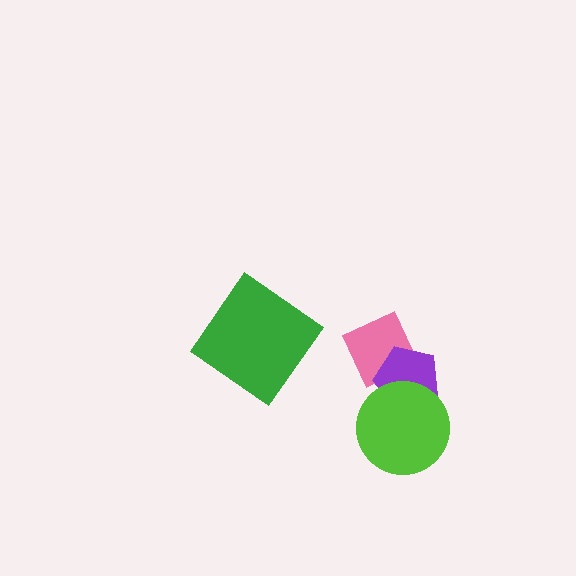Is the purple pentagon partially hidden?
Yes, it is partially covered by another shape.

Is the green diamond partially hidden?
No, no other shape covers it.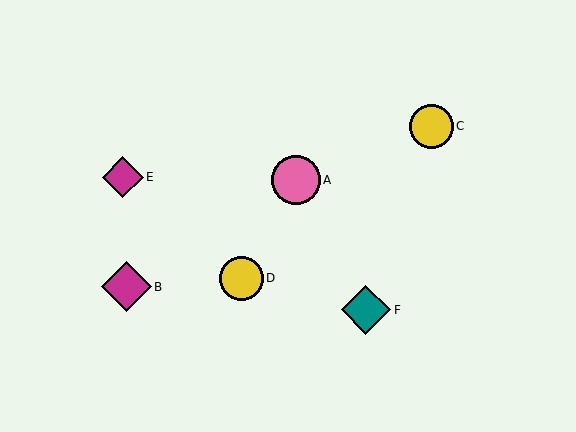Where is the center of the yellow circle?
The center of the yellow circle is at (431, 126).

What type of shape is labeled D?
Shape D is a yellow circle.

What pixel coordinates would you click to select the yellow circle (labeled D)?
Click at (241, 278) to select the yellow circle D.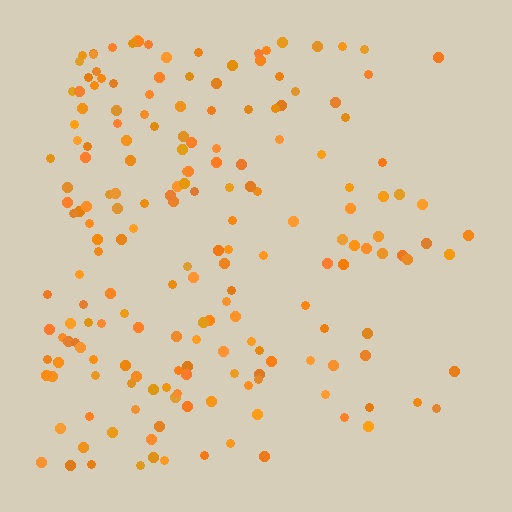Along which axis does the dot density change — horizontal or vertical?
Horizontal.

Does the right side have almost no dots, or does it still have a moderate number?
Still a moderate number, just noticeably fewer than the left.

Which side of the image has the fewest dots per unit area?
The right.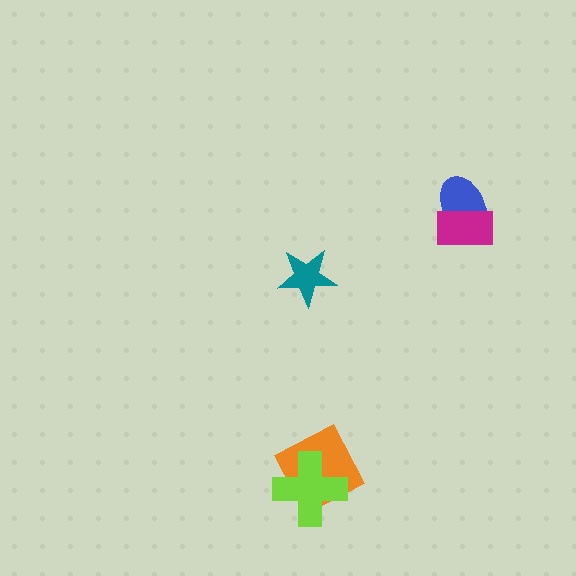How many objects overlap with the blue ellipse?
1 object overlaps with the blue ellipse.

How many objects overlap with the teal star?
0 objects overlap with the teal star.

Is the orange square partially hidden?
Yes, it is partially covered by another shape.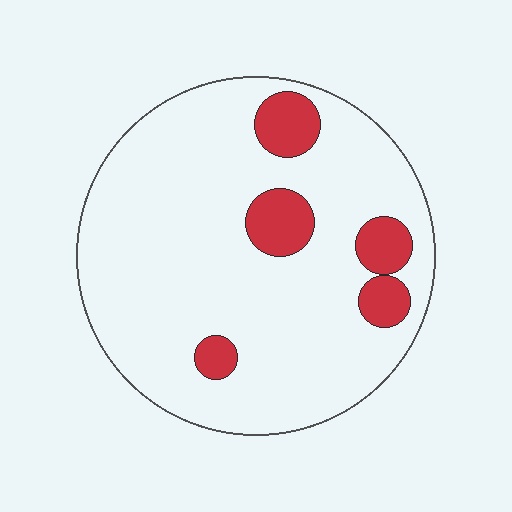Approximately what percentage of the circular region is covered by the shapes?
Approximately 15%.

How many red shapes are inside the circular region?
5.